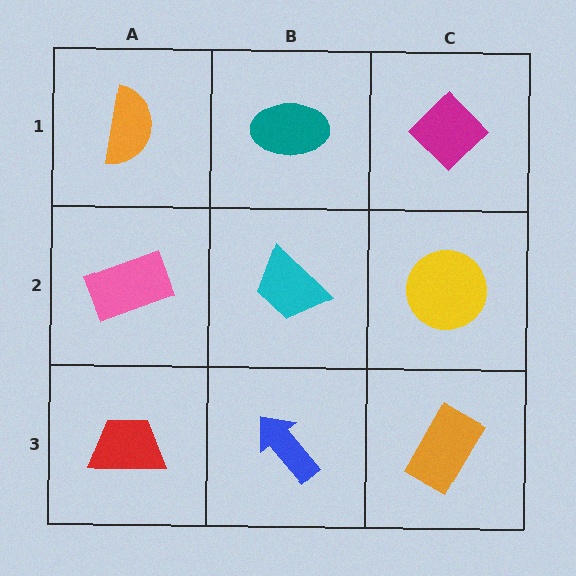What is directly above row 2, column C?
A magenta diamond.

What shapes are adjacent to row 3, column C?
A yellow circle (row 2, column C), a blue arrow (row 3, column B).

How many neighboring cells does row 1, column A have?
2.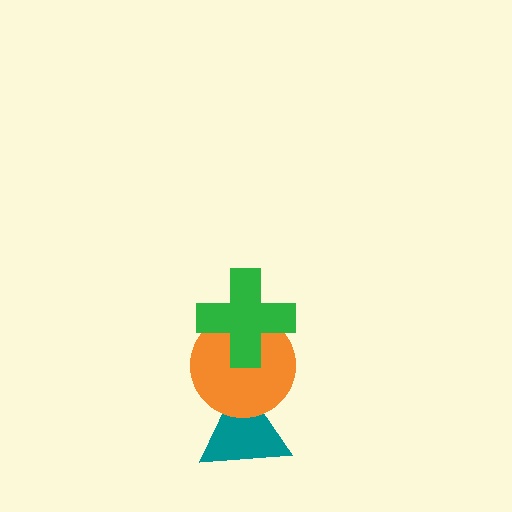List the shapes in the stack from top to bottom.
From top to bottom: the green cross, the orange circle, the teal triangle.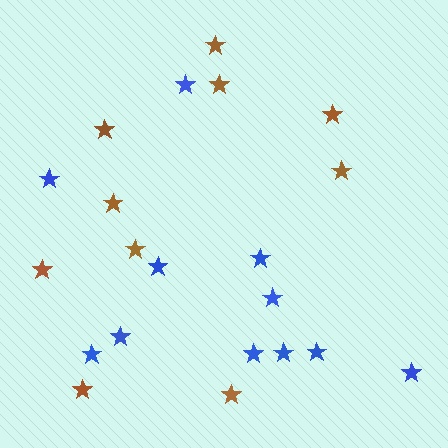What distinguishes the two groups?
There are 2 groups: one group of blue stars (11) and one group of brown stars (10).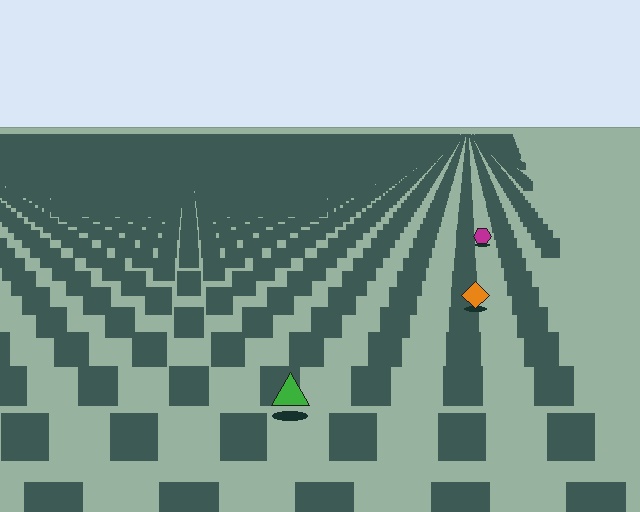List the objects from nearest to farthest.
From nearest to farthest: the green triangle, the orange diamond, the magenta hexagon.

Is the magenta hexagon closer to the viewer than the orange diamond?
No. The orange diamond is closer — you can tell from the texture gradient: the ground texture is coarser near it.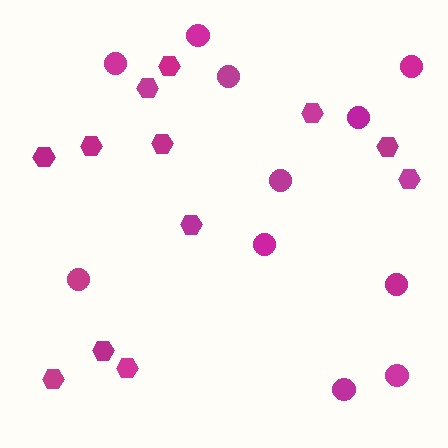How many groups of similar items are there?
There are 2 groups: one group of hexagons (12) and one group of circles (11).